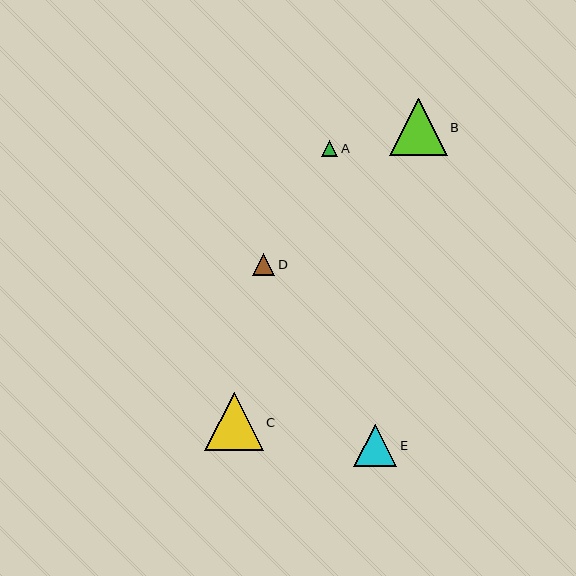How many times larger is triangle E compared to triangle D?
Triangle E is approximately 1.9 times the size of triangle D.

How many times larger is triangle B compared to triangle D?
Triangle B is approximately 2.5 times the size of triangle D.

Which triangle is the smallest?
Triangle A is the smallest with a size of approximately 16 pixels.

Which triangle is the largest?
Triangle C is the largest with a size of approximately 58 pixels.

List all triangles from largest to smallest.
From largest to smallest: C, B, E, D, A.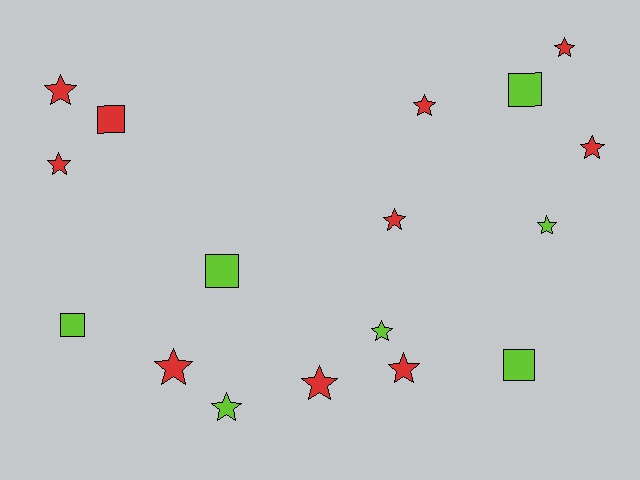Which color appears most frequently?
Red, with 10 objects.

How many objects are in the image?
There are 17 objects.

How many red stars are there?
There are 9 red stars.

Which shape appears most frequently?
Star, with 12 objects.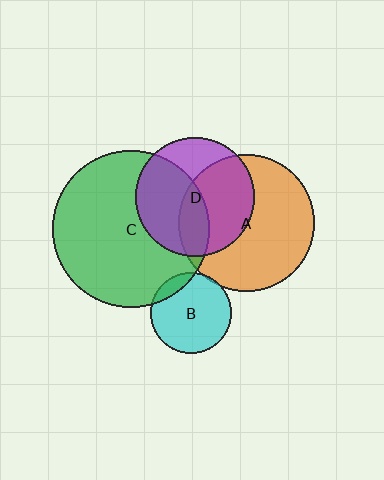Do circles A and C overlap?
Yes.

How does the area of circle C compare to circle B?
Approximately 3.8 times.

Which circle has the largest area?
Circle C (green).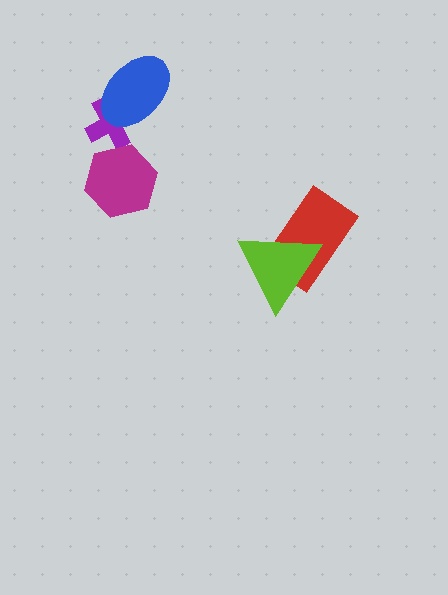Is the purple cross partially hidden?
Yes, it is partially covered by another shape.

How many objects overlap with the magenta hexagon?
0 objects overlap with the magenta hexagon.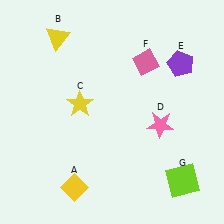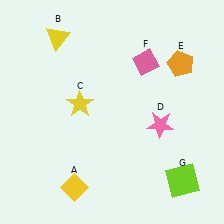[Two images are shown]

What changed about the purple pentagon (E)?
In Image 1, E is purple. In Image 2, it changed to orange.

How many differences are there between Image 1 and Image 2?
There is 1 difference between the two images.